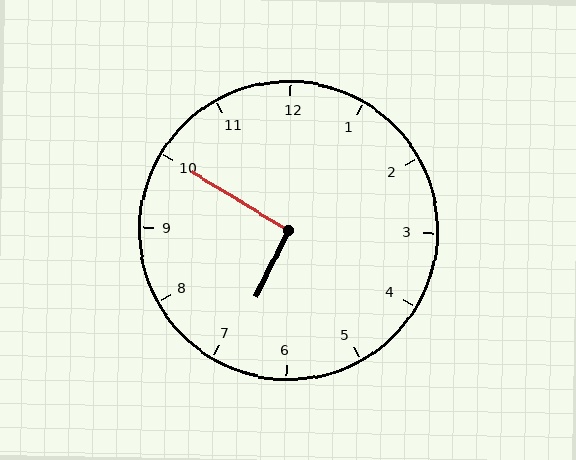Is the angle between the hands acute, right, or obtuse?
It is right.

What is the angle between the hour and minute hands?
Approximately 95 degrees.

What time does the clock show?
6:50.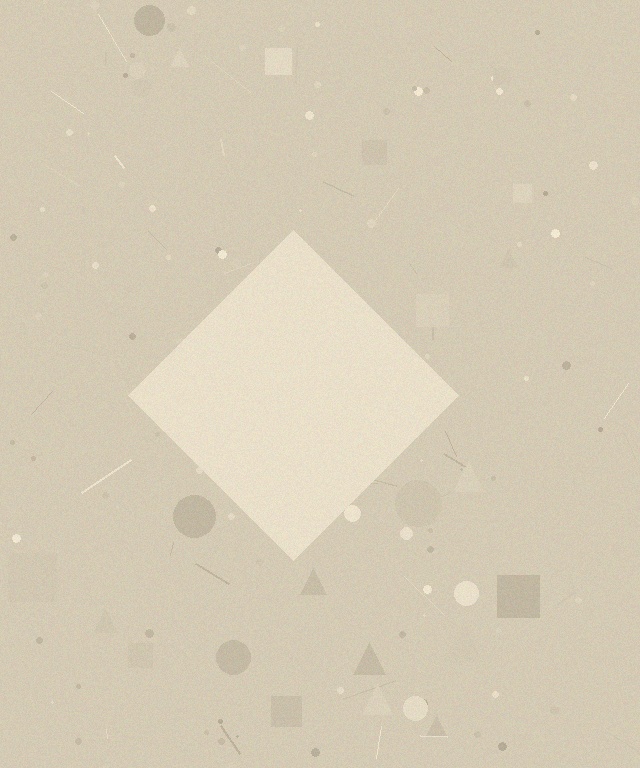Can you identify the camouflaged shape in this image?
The camouflaged shape is a diamond.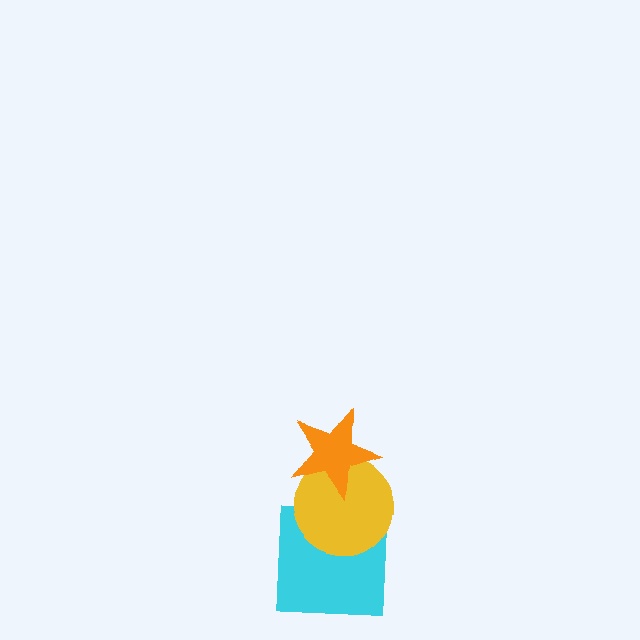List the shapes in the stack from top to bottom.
From top to bottom: the orange star, the yellow circle, the cyan square.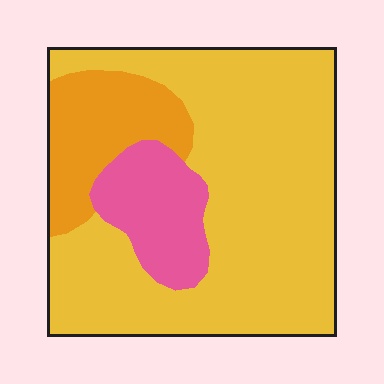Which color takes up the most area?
Yellow, at roughly 70%.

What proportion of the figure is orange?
Orange takes up about one sixth (1/6) of the figure.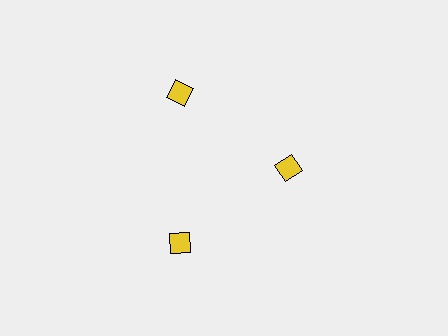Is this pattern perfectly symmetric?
No. The 3 yellow diamonds are arranged in a ring, but one element near the 3 o'clock position is pulled inward toward the center, breaking the 3-fold rotational symmetry.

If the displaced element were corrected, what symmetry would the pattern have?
It would have 3-fold rotational symmetry — the pattern would map onto itself every 120 degrees.